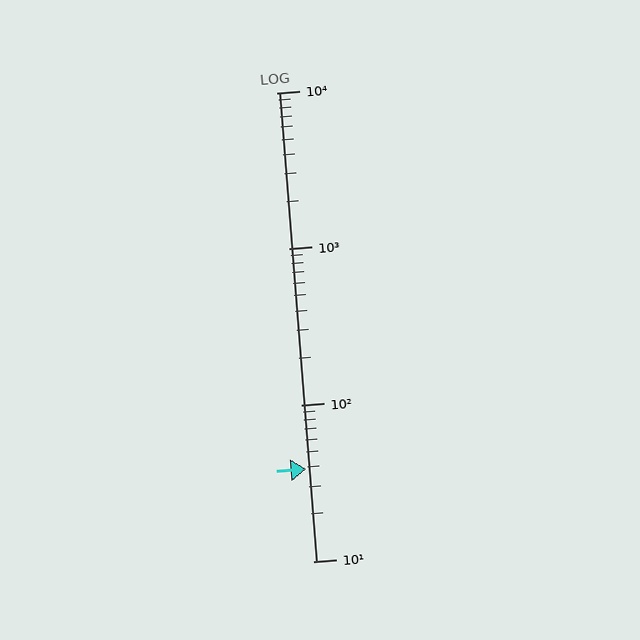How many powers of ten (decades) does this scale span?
The scale spans 3 decades, from 10 to 10000.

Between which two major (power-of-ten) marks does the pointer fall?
The pointer is between 10 and 100.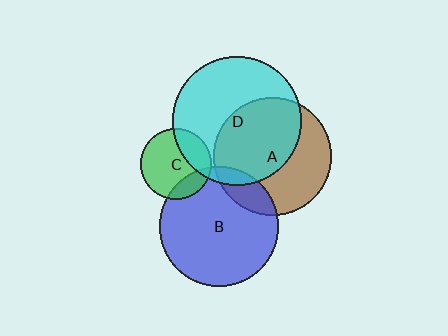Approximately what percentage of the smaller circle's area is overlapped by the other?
Approximately 15%.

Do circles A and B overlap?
Yes.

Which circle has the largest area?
Circle D (cyan).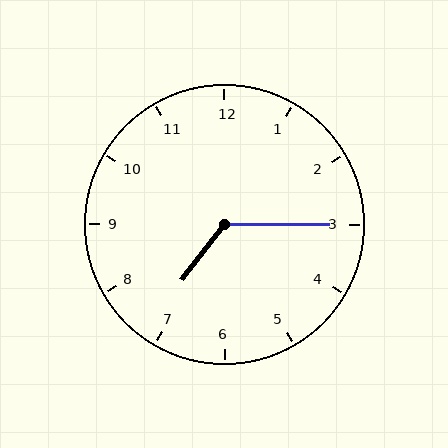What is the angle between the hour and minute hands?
Approximately 128 degrees.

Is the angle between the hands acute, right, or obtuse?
It is obtuse.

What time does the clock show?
7:15.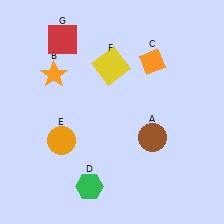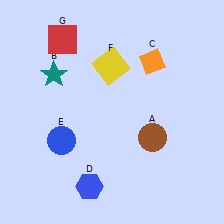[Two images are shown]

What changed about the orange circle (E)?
In Image 1, E is orange. In Image 2, it changed to blue.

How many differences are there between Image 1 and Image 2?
There are 3 differences between the two images.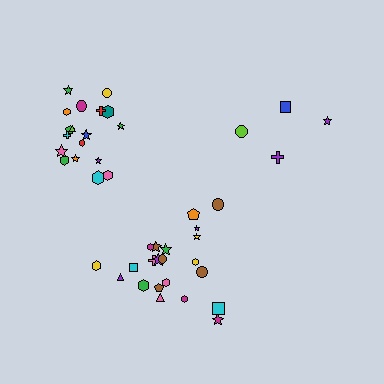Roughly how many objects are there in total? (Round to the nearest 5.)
Roughly 45 objects in total.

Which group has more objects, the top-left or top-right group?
The top-left group.